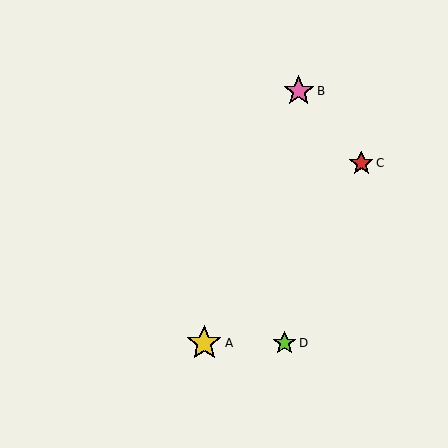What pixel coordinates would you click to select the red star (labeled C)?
Click at (361, 163) to select the red star C.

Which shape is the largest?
The yellow star (labeled A) is the largest.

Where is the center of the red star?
The center of the red star is at (361, 163).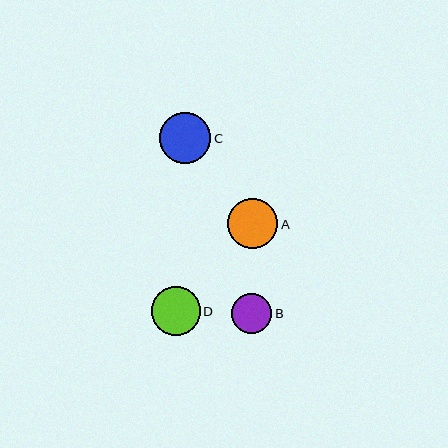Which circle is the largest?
Circle C is the largest with a size of approximately 51 pixels.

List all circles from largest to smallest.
From largest to smallest: C, A, D, B.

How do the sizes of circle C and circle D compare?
Circle C and circle D are approximately the same size.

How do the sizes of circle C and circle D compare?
Circle C and circle D are approximately the same size.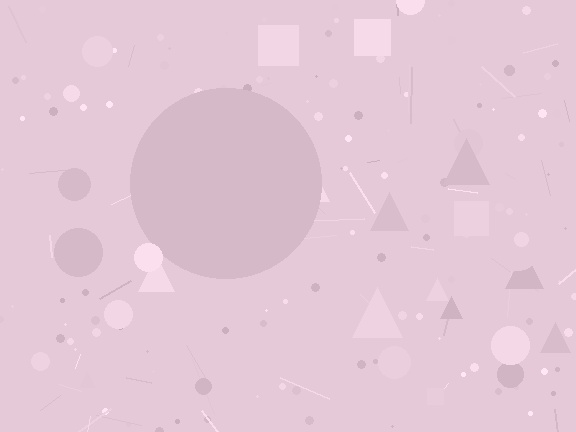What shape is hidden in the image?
A circle is hidden in the image.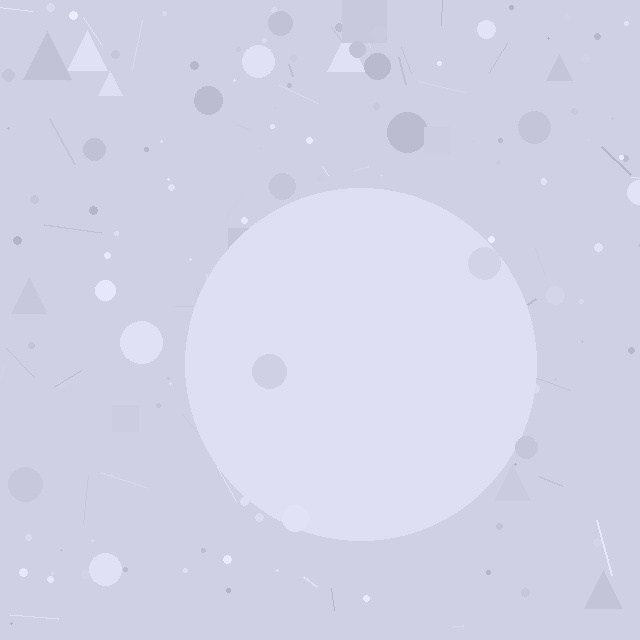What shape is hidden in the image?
A circle is hidden in the image.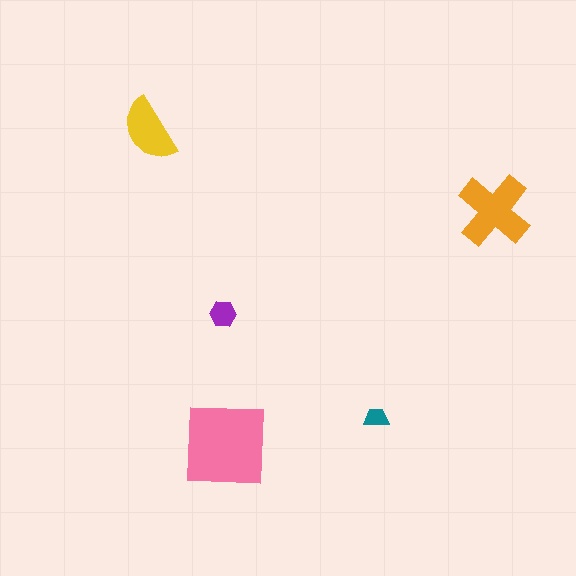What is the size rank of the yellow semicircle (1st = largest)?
3rd.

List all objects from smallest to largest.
The teal trapezoid, the purple hexagon, the yellow semicircle, the orange cross, the pink square.